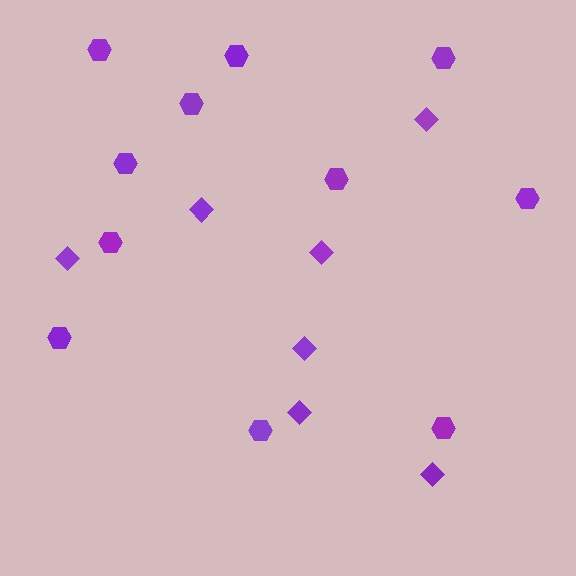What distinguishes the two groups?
There are 2 groups: one group of diamonds (7) and one group of hexagons (11).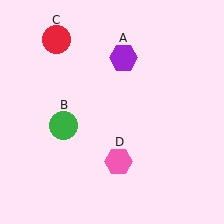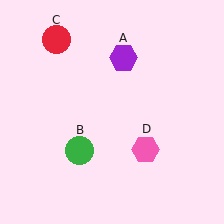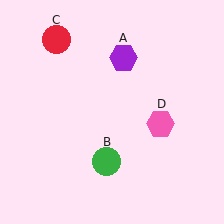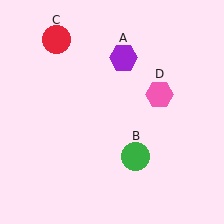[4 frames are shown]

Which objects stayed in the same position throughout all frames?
Purple hexagon (object A) and red circle (object C) remained stationary.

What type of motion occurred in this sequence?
The green circle (object B), pink hexagon (object D) rotated counterclockwise around the center of the scene.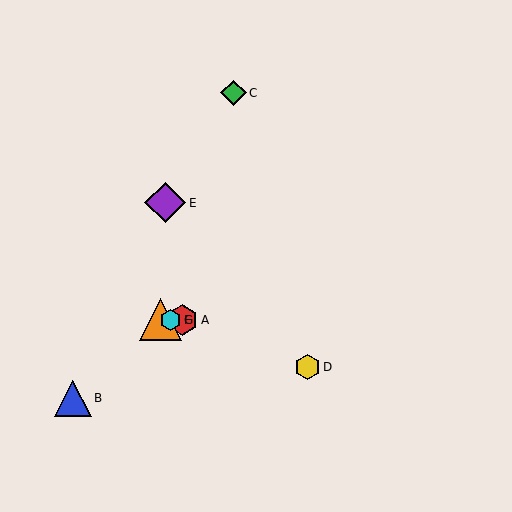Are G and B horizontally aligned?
No, G is at y≈320 and B is at y≈398.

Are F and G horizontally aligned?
Yes, both are at y≈320.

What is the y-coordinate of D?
Object D is at y≈367.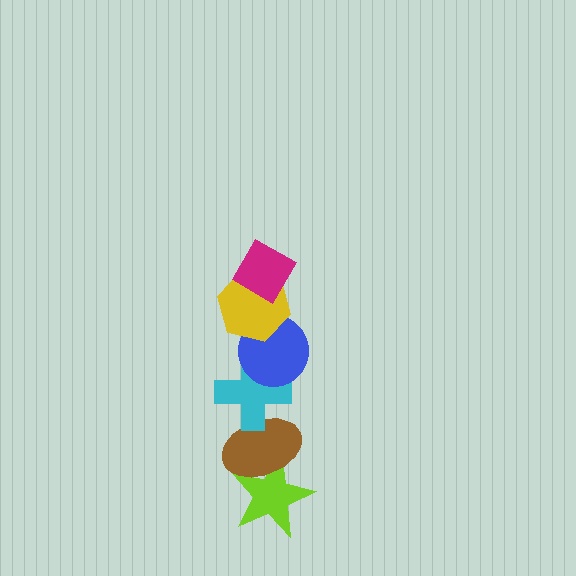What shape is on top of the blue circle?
The yellow hexagon is on top of the blue circle.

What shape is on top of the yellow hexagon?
The magenta diamond is on top of the yellow hexagon.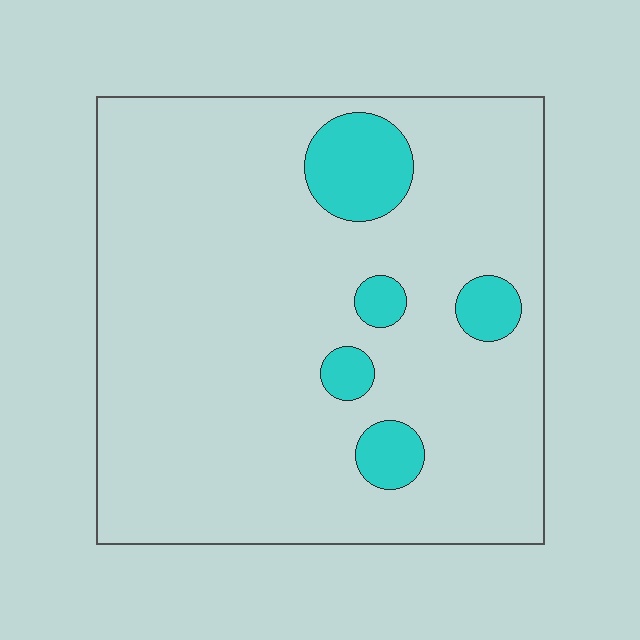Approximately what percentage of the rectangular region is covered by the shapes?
Approximately 10%.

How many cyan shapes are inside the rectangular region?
5.